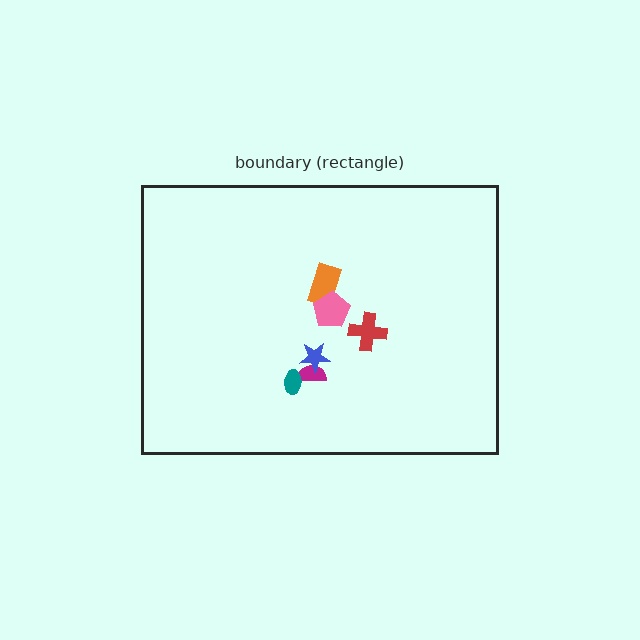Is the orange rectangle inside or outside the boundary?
Inside.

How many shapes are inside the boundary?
6 inside, 0 outside.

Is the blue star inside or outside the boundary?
Inside.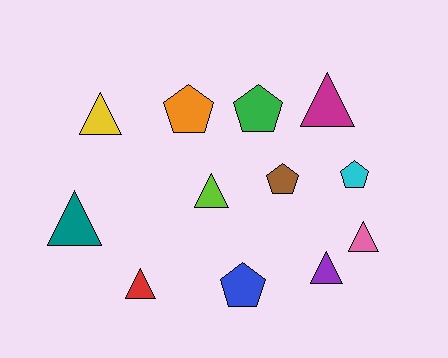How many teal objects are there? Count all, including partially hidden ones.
There is 1 teal object.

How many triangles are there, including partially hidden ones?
There are 7 triangles.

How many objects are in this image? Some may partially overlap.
There are 12 objects.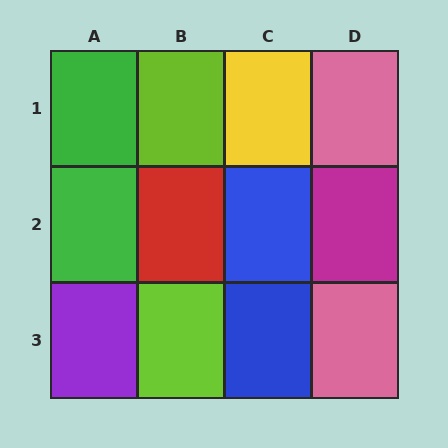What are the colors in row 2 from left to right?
Green, red, blue, magenta.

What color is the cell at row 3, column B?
Lime.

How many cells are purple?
1 cell is purple.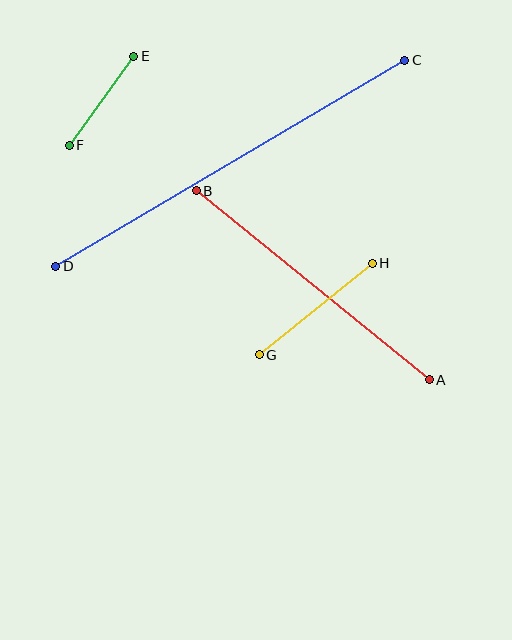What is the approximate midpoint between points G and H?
The midpoint is at approximately (316, 309) pixels.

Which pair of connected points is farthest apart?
Points C and D are farthest apart.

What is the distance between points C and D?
The distance is approximately 405 pixels.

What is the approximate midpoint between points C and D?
The midpoint is at approximately (230, 163) pixels.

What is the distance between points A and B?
The distance is approximately 300 pixels.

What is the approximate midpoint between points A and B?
The midpoint is at approximately (313, 285) pixels.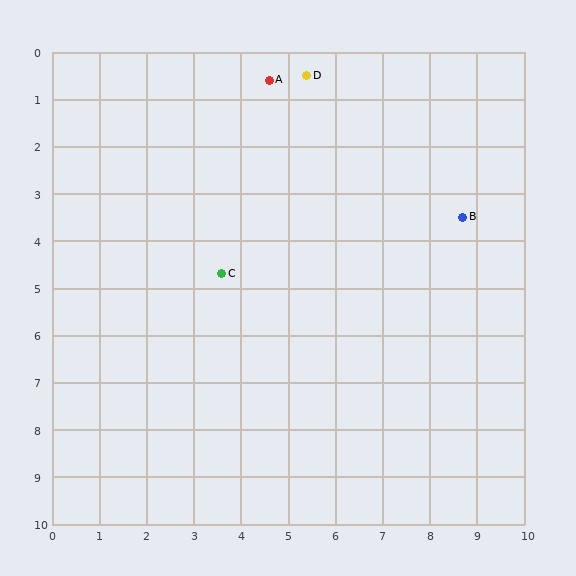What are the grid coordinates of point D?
Point D is at approximately (5.4, 0.5).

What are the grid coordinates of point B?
Point B is at approximately (8.7, 3.5).